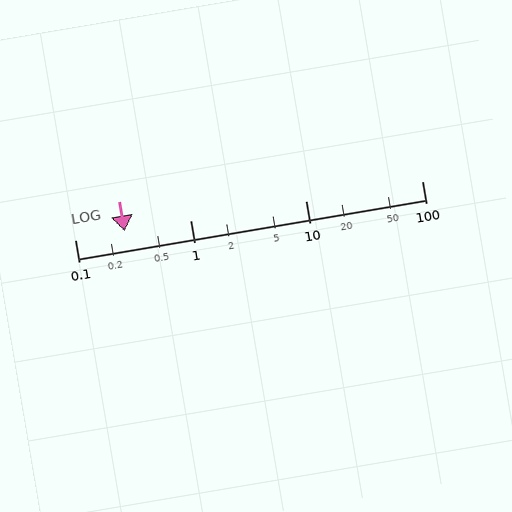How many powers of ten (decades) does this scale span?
The scale spans 3 decades, from 0.1 to 100.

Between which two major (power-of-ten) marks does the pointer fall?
The pointer is between 0.1 and 1.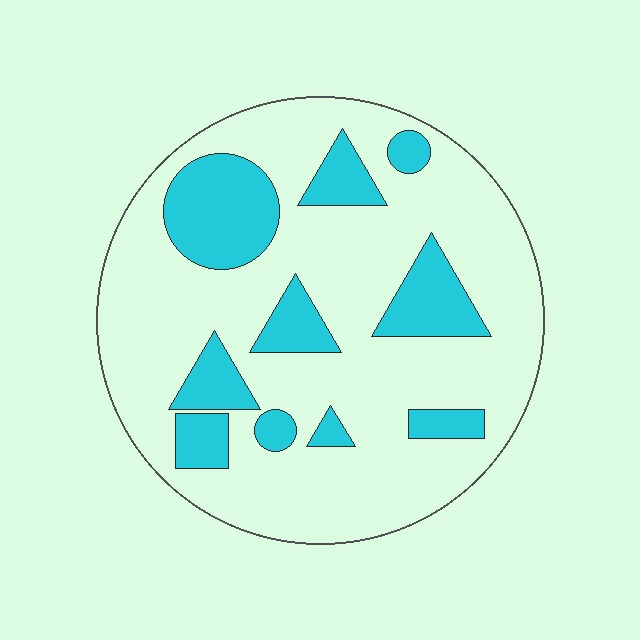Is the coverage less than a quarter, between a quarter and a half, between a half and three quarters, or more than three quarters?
Less than a quarter.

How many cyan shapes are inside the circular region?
10.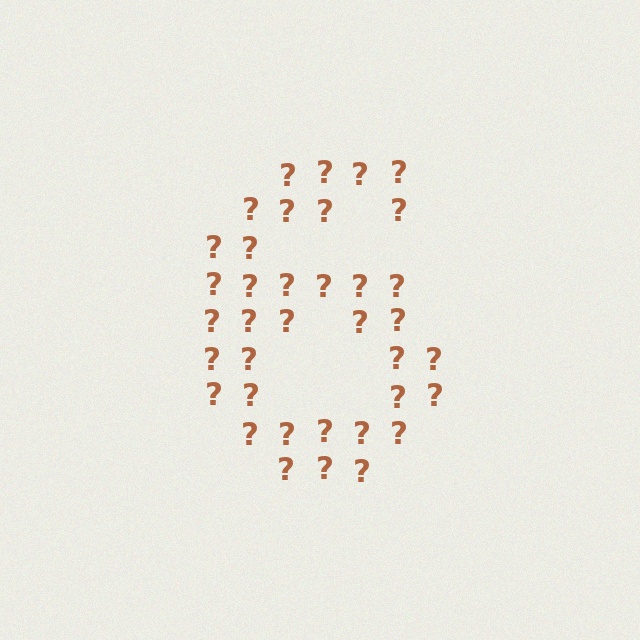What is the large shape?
The large shape is the digit 6.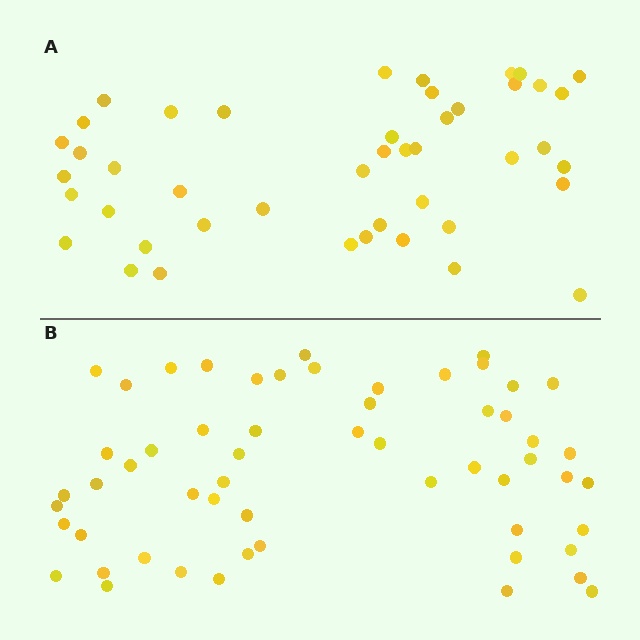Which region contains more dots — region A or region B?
Region B (the bottom region) has more dots.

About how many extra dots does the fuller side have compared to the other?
Region B has roughly 12 or so more dots than region A.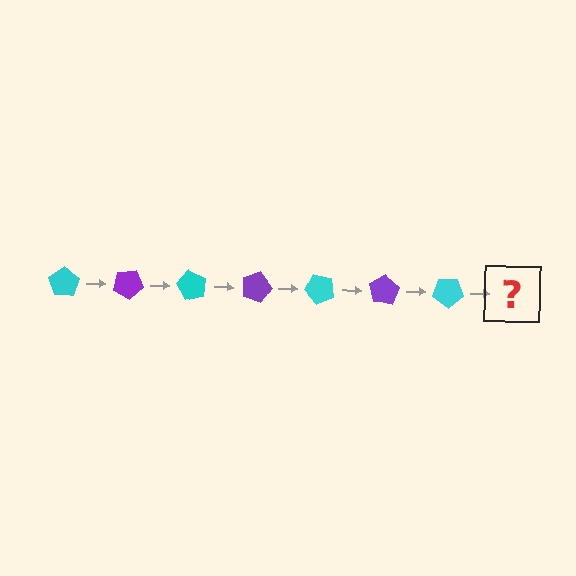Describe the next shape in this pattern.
It should be a purple pentagon, rotated 210 degrees from the start.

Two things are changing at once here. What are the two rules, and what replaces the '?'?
The two rules are that it rotates 30 degrees each step and the color cycles through cyan and purple. The '?' should be a purple pentagon, rotated 210 degrees from the start.